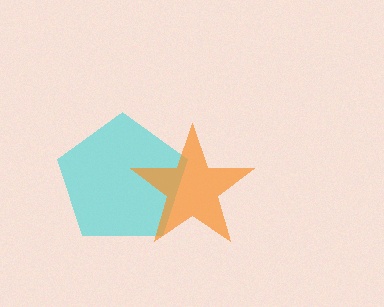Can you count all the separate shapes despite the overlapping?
Yes, there are 2 separate shapes.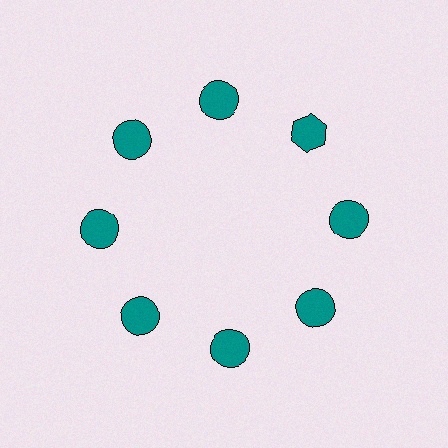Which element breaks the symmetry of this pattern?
The teal hexagon at roughly the 2 o'clock position breaks the symmetry. All other shapes are teal circles.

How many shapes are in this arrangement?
There are 8 shapes arranged in a ring pattern.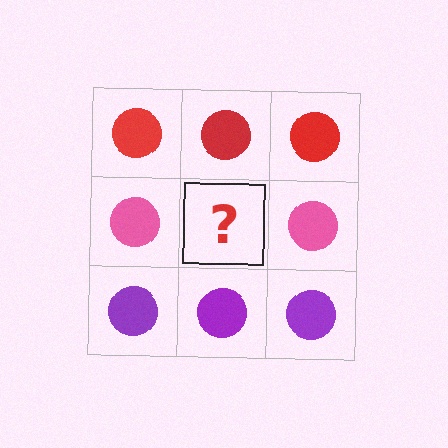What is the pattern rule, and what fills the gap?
The rule is that each row has a consistent color. The gap should be filled with a pink circle.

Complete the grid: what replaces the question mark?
The question mark should be replaced with a pink circle.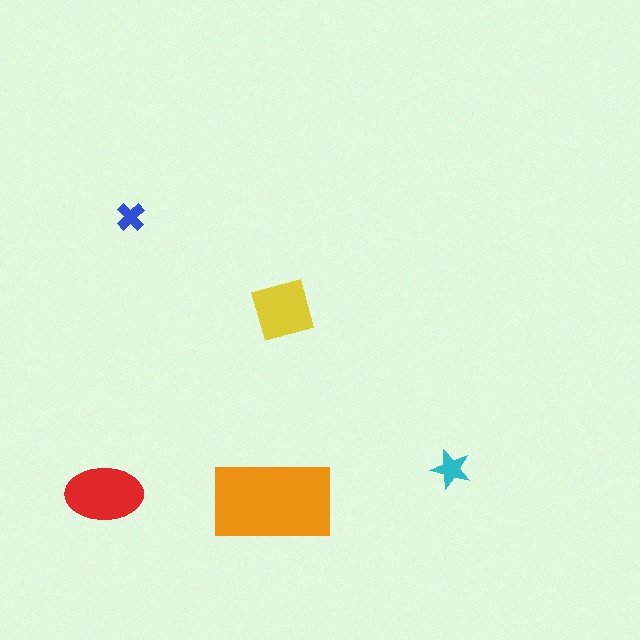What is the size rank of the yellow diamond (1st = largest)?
3rd.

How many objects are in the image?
There are 5 objects in the image.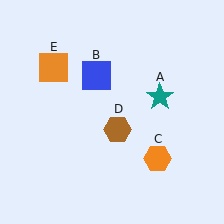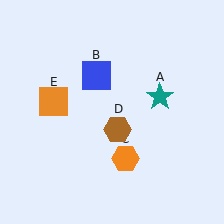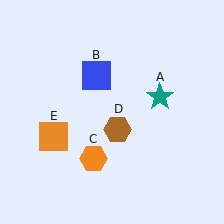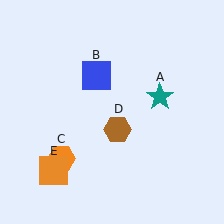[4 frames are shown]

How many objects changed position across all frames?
2 objects changed position: orange hexagon (object C), orange square (object E).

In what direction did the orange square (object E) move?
The orange square (object E) moved down.